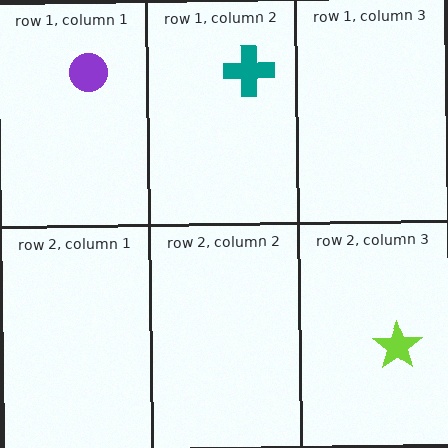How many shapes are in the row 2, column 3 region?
1.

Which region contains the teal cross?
The row 1, column 2 region.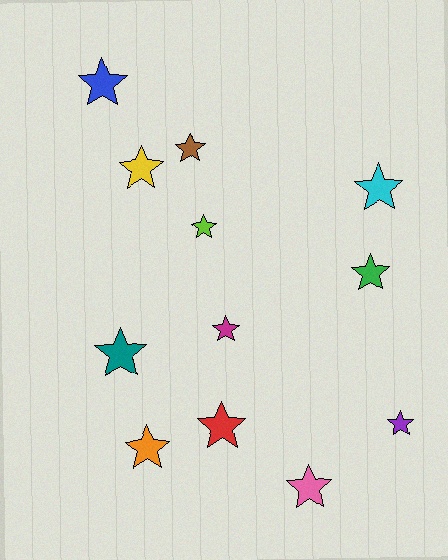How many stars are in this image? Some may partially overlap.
There are 12 stars.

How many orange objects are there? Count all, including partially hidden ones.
There is 1 orange object.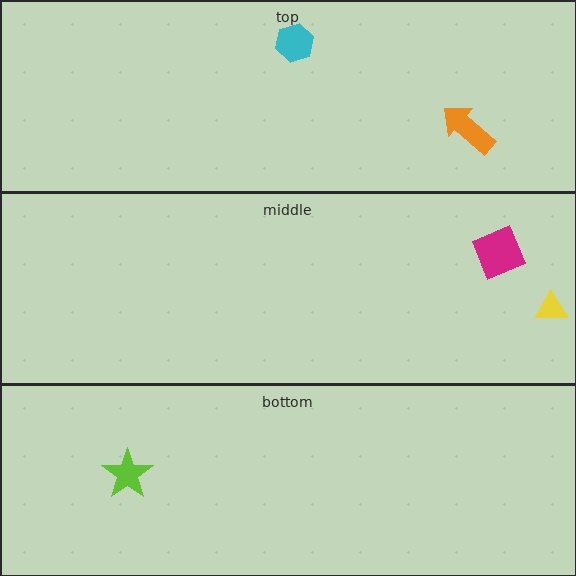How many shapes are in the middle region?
2.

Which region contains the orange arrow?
The top region.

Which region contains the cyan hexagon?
The top region.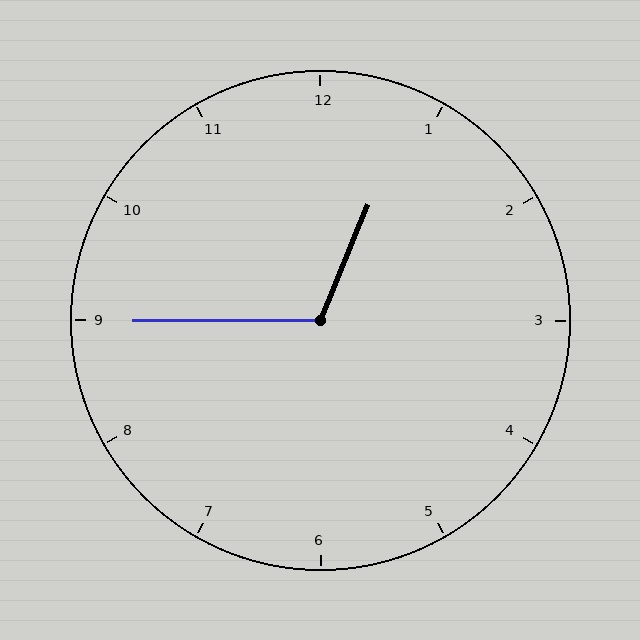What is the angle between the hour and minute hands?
Approximately 112 degrees.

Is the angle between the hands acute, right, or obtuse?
It is obtuse.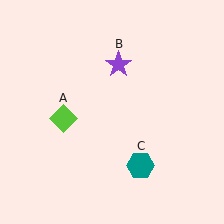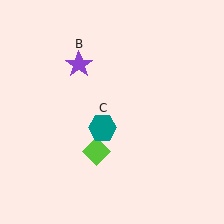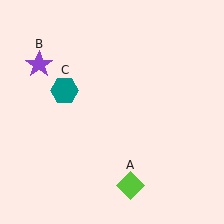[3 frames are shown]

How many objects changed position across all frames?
3 objects changed position: lime diamond (object A), purple star (object B), teal hexagon (object C).